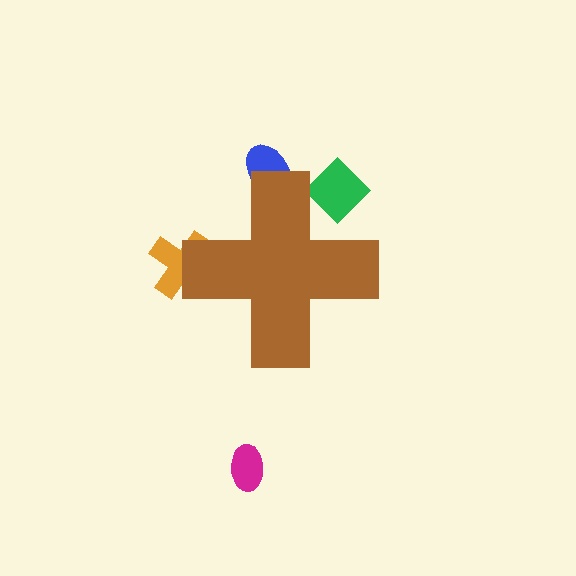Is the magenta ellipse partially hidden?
No, the magenta ellipse is fully visible.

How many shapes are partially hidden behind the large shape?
3 shapes are partially hidden.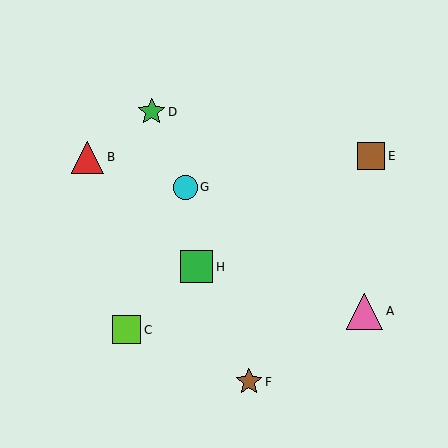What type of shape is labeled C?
Shape C is a lime square.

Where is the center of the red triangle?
The center of the red triangle is at (88, 157).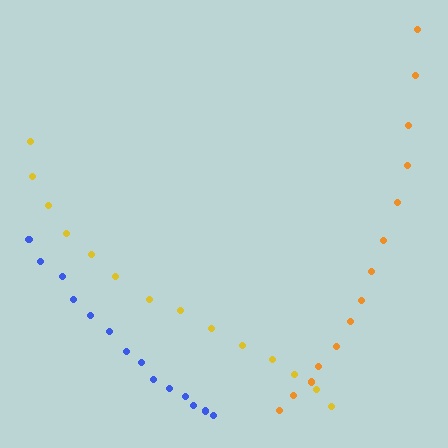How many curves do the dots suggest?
There are 3 distinct paths.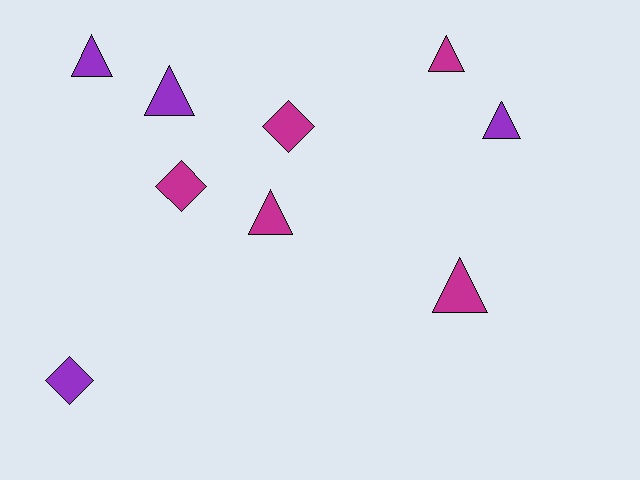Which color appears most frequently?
Magenta, with 5 objects.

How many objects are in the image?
There are 9 objects.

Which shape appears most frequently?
Triangle, with 6 objects.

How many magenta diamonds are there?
There are 2 magenta diamonds.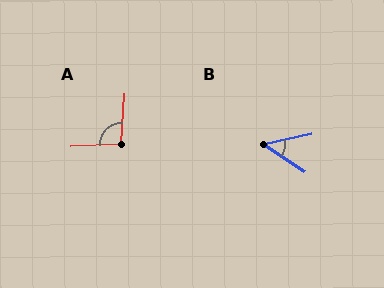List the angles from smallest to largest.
B (46°), A (97°).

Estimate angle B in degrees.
Approximately 46 degrees.